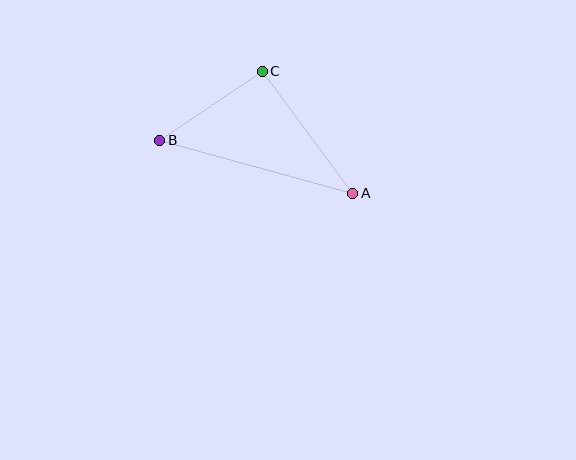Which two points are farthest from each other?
Points A and B are farthest from each other.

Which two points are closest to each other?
Points B and C are closest to each other.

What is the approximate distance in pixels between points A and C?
The distance between A and C is approximately 152 pixels.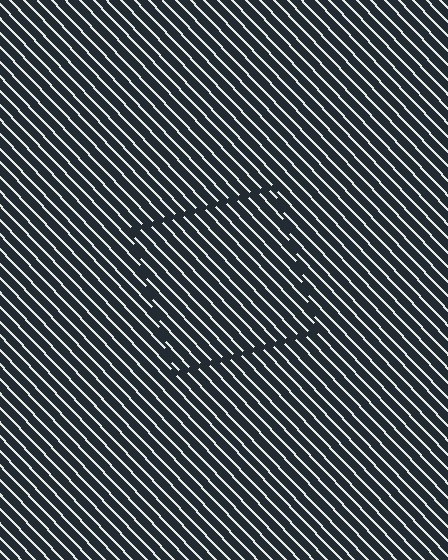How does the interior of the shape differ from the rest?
The interior of the shape contains the same grating, shifted by half a period — the contour is defined by the phase discontinuity where line-ends from the inner and outer gratings abut.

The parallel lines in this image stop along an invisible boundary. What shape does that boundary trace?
An illusory square. The interior of the shape contains the same grating, shifted by half a period — the contour is defined by the phase discontinuity where line-ends from the inner and outer gratings abut.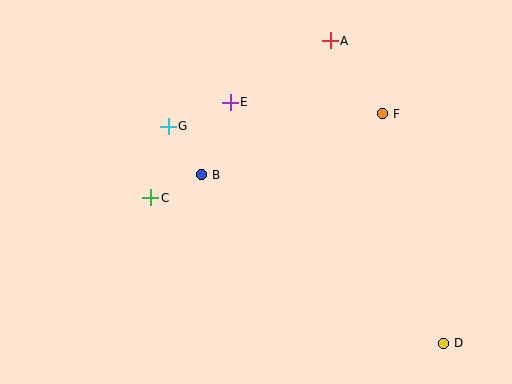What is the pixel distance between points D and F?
The distance between D and F is 238 pixels.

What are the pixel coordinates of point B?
Point B is at (202, 175).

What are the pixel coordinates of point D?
Point D is at (444, 343).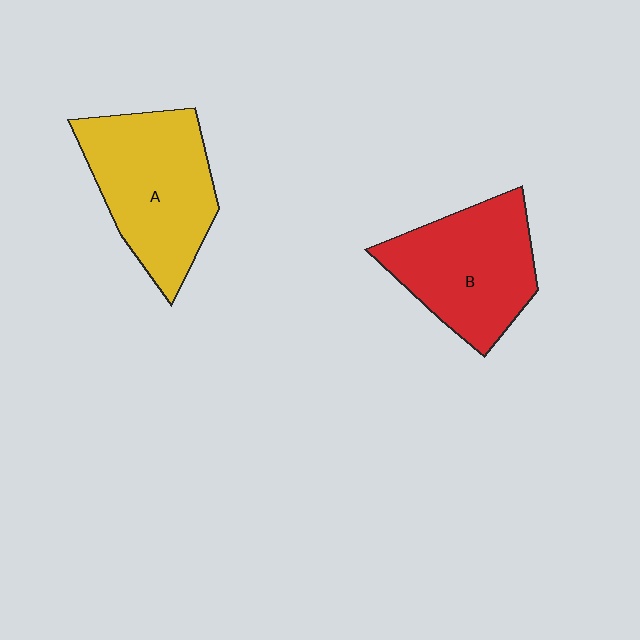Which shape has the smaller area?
Shape B (red).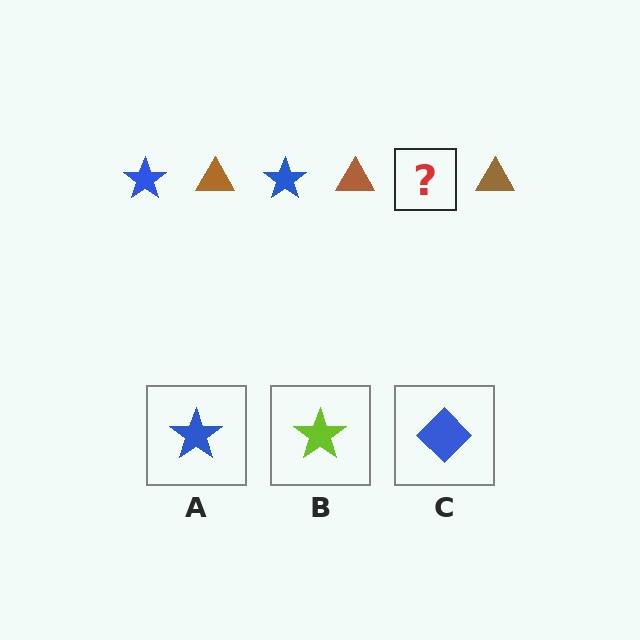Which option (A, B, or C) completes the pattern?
A.